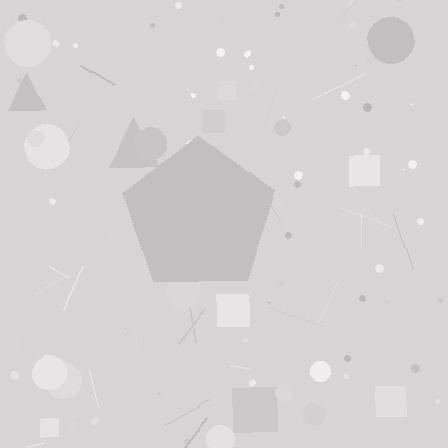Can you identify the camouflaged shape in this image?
The camouflaged shape is a pentagon.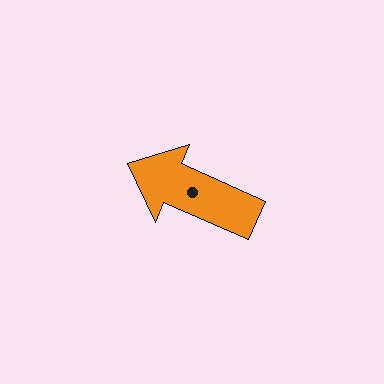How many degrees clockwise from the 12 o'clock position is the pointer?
Approximately 294 degrees.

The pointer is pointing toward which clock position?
Roughly 10 o'clock.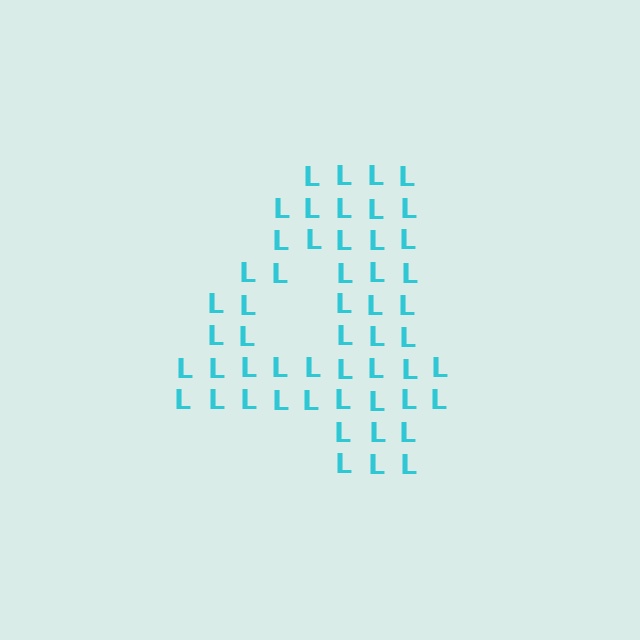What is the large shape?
The large shape is the digit 4.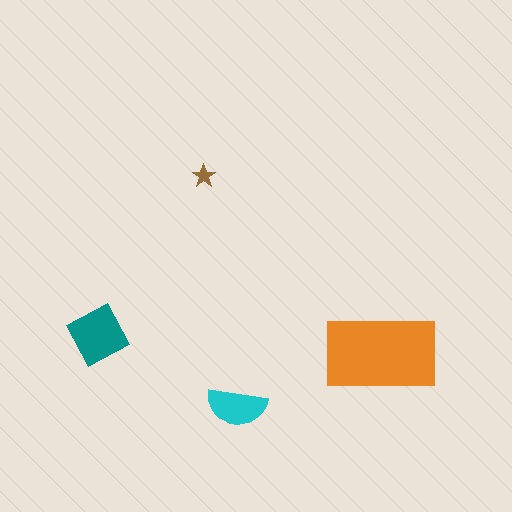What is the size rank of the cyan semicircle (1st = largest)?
3rd.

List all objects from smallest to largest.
The brown star, the cyan semicircle, the teal diamond, the orange rectangle.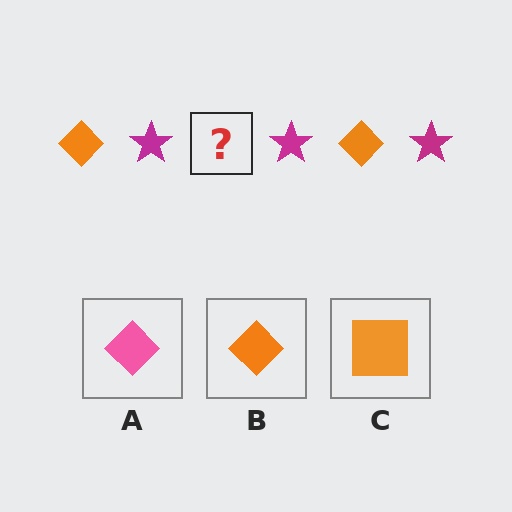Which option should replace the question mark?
Option B.